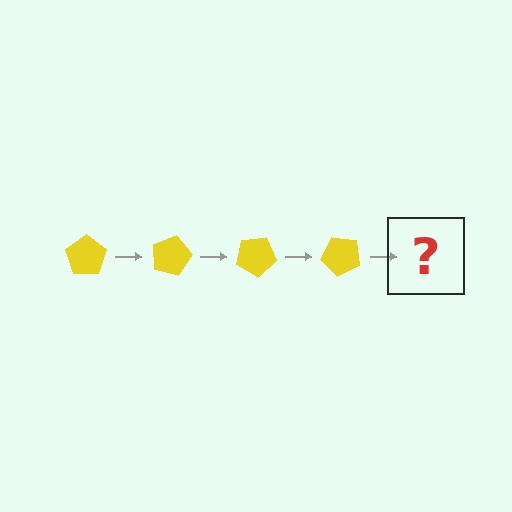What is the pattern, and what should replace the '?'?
The pattern is that the pentagon rotates 15 degrees each step. The '?' should be a yellow pentagon rotated 60 degrees.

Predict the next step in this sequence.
The next step is a yellow pentagon rotated 60 degrees.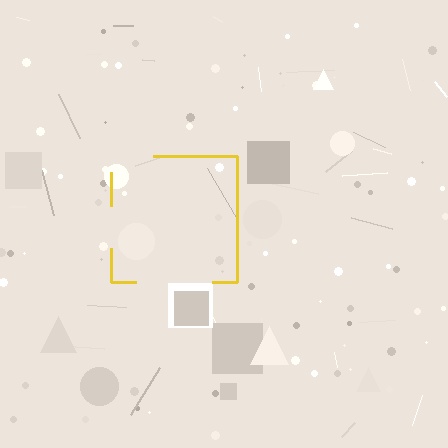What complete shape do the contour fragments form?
The contour fragments form a square.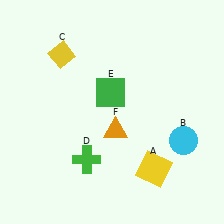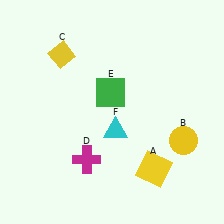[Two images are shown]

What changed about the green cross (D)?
In Image 1, D is green. In Image 2, it changed to magenta.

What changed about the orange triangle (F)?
In Image 1, F is orange. In Image 2, it changed to cyan.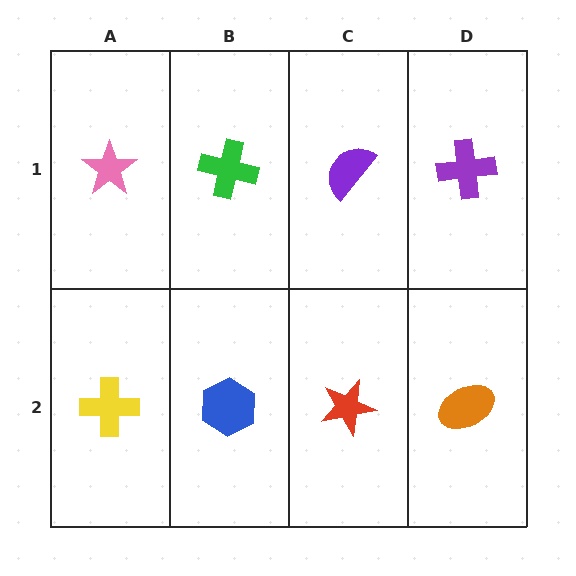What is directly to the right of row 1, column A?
A green cross.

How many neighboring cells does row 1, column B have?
3.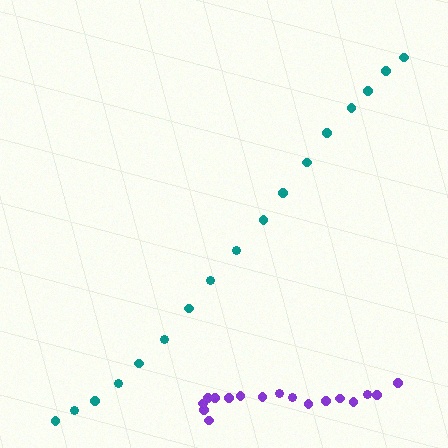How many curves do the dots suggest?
There are 2 distinct paths.